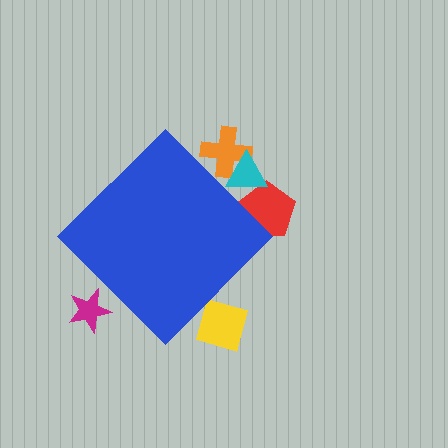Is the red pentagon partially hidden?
Yes, the red pentagon is partially hidden behind the blue diamond.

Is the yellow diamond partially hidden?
Yes, the yellow diamond is partially hidden behind the blue diamond.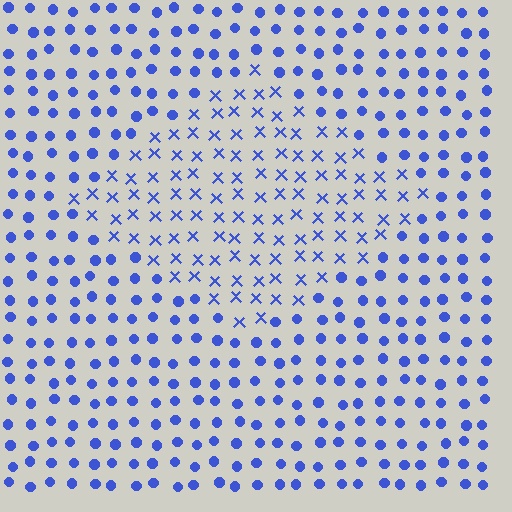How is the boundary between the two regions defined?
The boundary is defined by a change in element shape: X marks inside vs. circles outside. All elements share the same color and spacing.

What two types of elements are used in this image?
The image uses X marks inside the diamond region and circles outside it.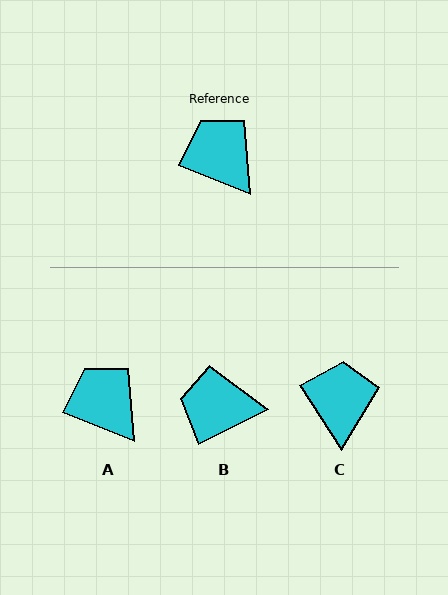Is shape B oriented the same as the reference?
No, it is off by about 48 degrees.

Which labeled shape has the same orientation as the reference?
A.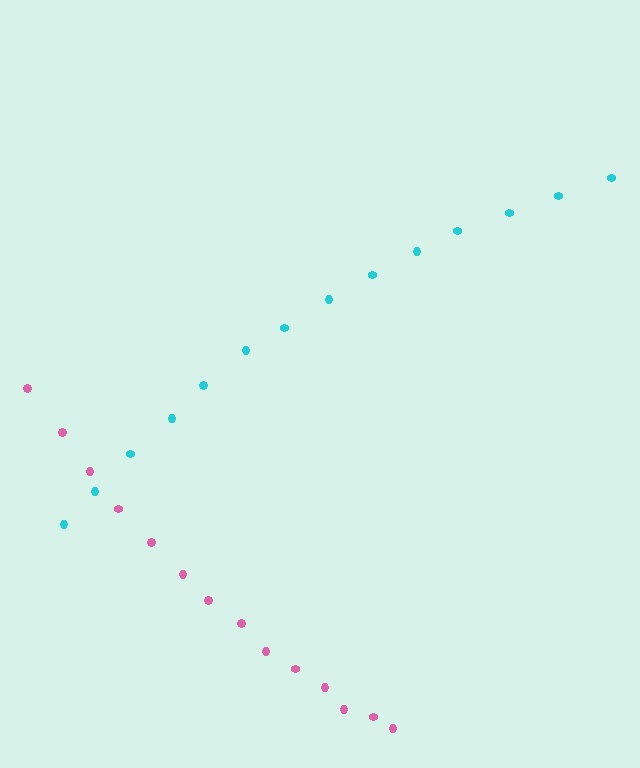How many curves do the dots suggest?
There are 2 distinct paths.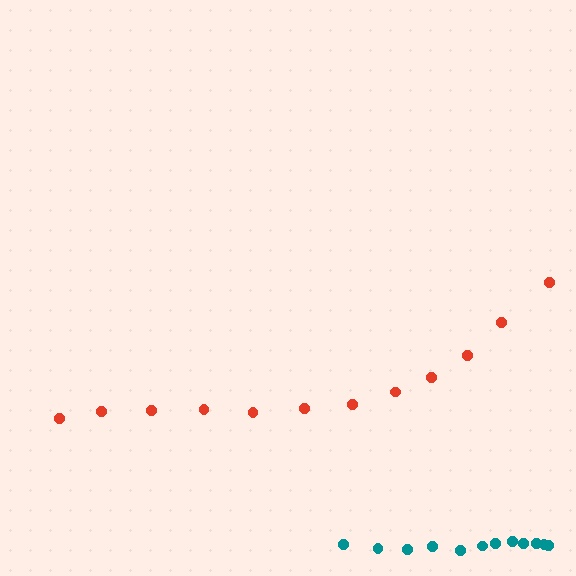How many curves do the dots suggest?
There are 2 distinct paths.